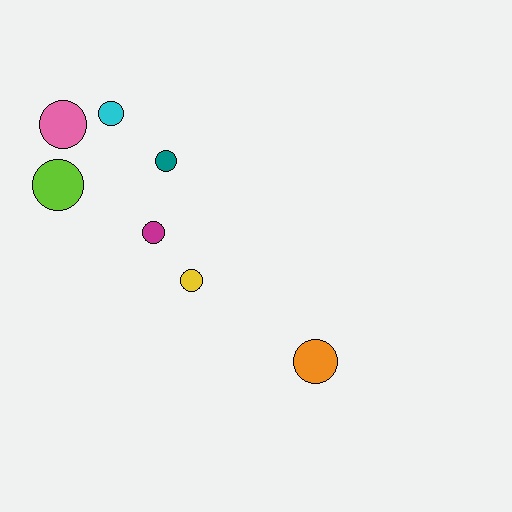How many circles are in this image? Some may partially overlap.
There are 7 circles.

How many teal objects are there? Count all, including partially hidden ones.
There is 1 teal object.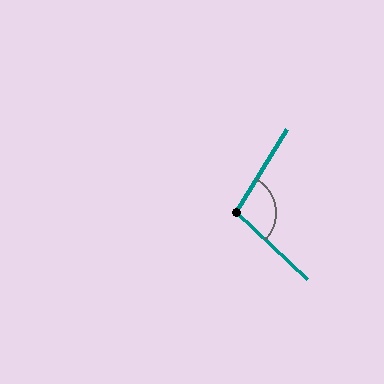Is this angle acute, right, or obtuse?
It is obtuse.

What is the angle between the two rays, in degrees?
Approximately 102 degrees.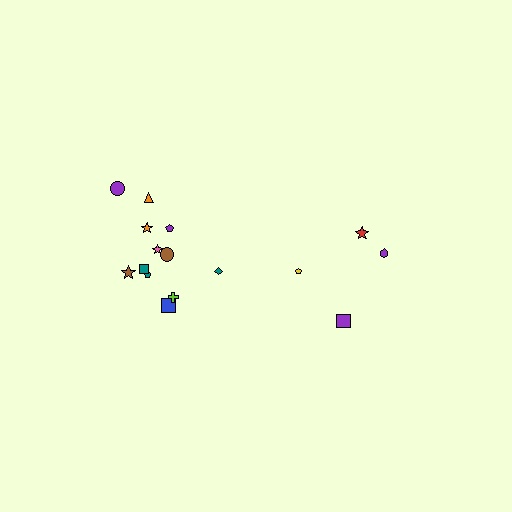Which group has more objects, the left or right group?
The left group.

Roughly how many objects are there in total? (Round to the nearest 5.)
Roughly 15 objects in total.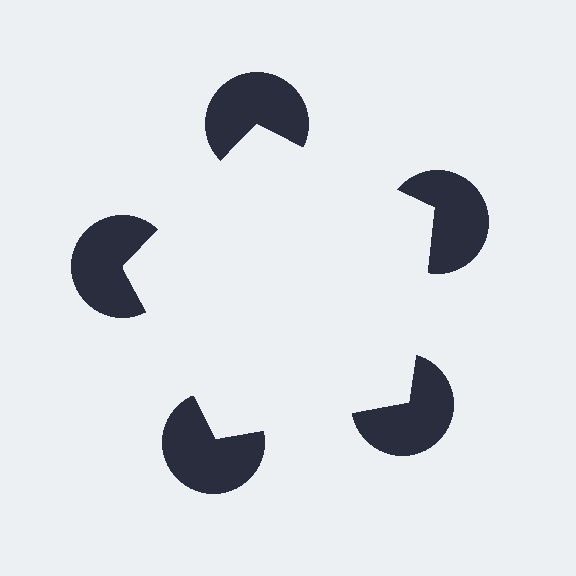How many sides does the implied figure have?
5 sides.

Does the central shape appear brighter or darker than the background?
It typically appears slightly brighter than the background, even though no actual brightness change is drawn.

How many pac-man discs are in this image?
There are 5 — one at each vertex of the illusory pentagon.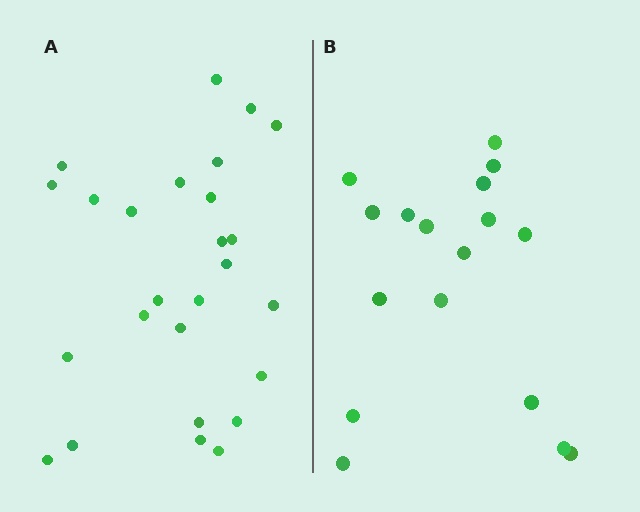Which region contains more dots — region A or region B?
Region A (the left region) has more dots.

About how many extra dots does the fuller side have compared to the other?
Region A has roughly 8 or so more dots than region B.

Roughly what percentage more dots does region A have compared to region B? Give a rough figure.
About 55% more.